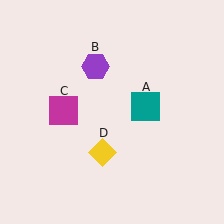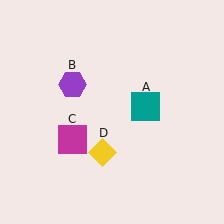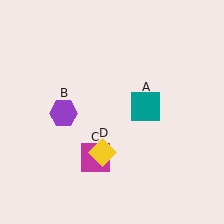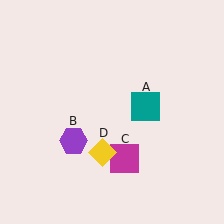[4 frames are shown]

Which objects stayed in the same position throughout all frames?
Teal square (object A) and yellow diamond (object D) remained stationary.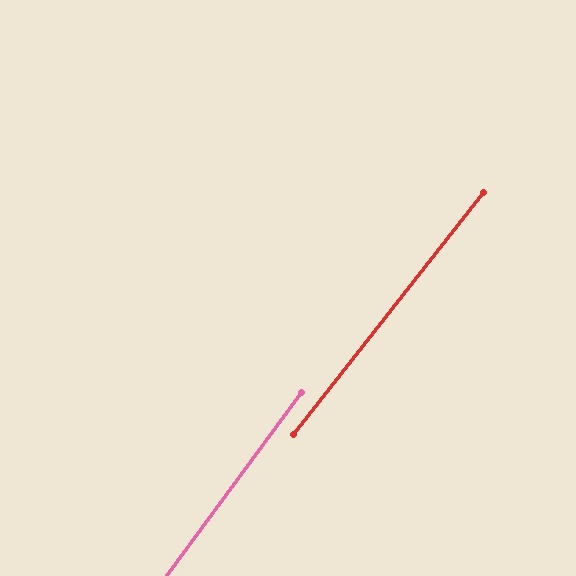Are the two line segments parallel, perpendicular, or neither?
Parallel — their directions differ by only 1.9°.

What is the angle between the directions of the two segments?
Approximately 2 degrees.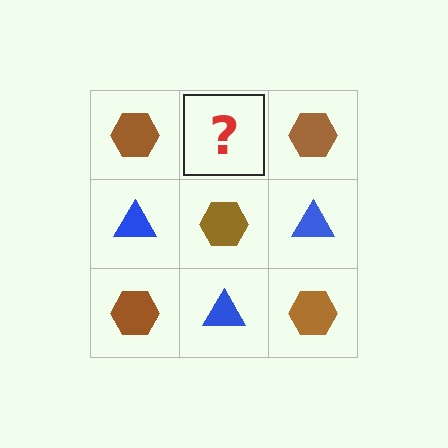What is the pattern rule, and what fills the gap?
The rule is that it alternates brown hexagon and blue triangle in a checkerboard pattern. The gap should be filled with a blue triangle.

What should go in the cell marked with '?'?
The missing cell should contain a blue triangle.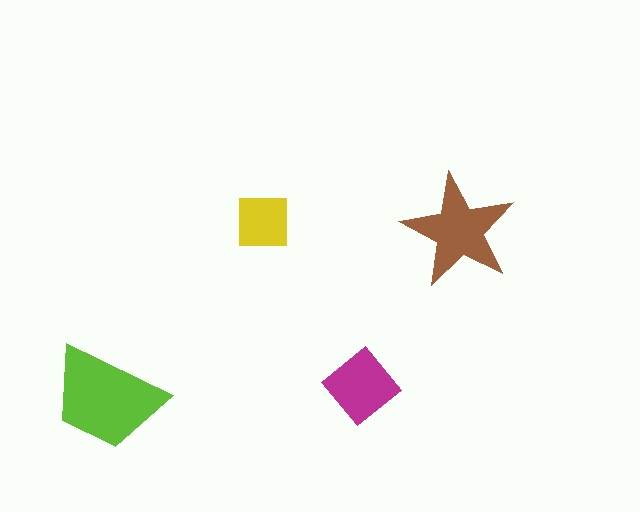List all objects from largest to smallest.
The lime trapezoid, the brown star, the magenta diamond, the yellow square.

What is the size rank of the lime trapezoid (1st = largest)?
1st.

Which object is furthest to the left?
The lime trapezoid is leftmost.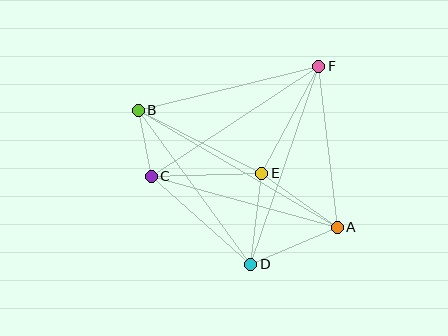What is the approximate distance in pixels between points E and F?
The distance between E and F is approximately 122 pixels.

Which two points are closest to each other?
Points B and C are closest to each other.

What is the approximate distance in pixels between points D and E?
The distance between D and E is approximately 91 pixels.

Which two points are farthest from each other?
Points A and B are farthest from each other.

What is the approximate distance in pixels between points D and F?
The distance between D and F is approximately 209 pixels.